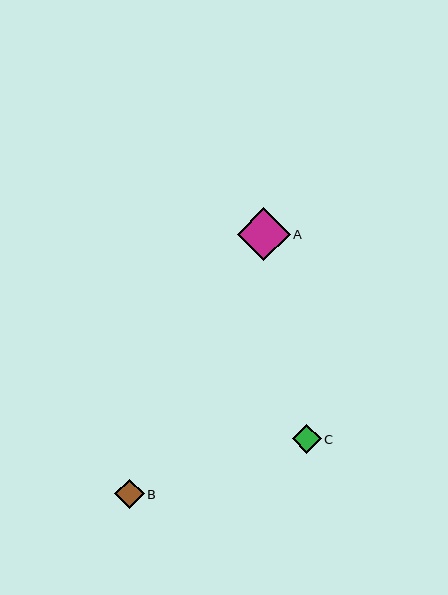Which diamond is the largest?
Diamond A is the largest with a size of approximately 53 pixels.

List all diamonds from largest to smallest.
From largest to smallest: A, B, C.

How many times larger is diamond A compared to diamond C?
Diamond A is approximately 1.8 times the size of diamond C.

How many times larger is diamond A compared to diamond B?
Diamond A is approximately 1.8 times the size of diamond B.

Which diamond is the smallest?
Diamond C is the smallest with a size of approximately 29 pixels.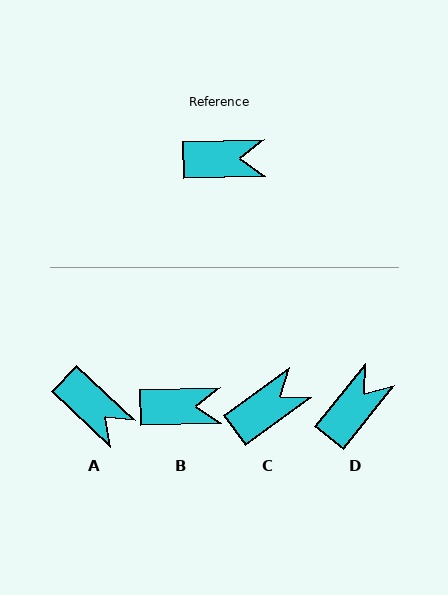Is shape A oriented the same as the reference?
No, it is off by about 45 degrees.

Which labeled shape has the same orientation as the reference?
B.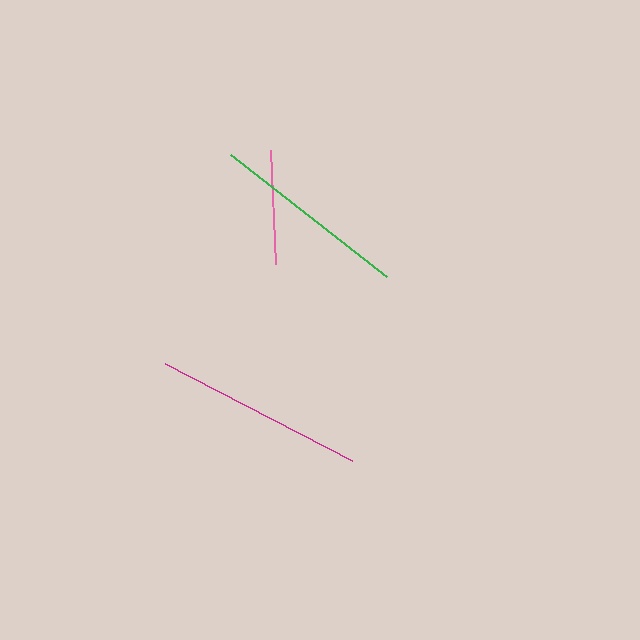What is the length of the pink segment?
The pink segment is approximately 113 pixels long.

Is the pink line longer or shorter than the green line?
The green line is longer than the pink line.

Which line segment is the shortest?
The pink line is the shortest at approximately 113 pixels.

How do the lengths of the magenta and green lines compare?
The magenta and green lines are approximately the same length.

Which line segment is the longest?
The magenta line is the longest at approximately 211 pixels.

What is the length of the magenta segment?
The magenta segment is approximately 211 pixels long.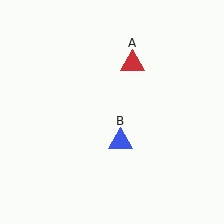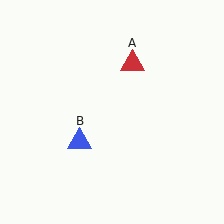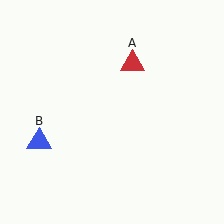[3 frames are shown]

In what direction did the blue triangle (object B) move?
The blue triangle (object B) moved left.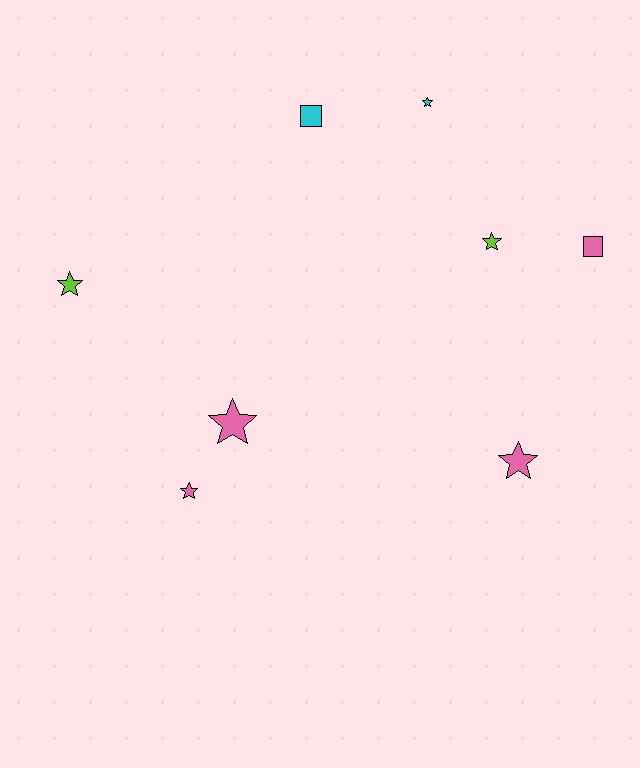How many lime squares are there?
There are no lime squares.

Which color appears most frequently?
Pink, with 4 objects.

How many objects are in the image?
There are 8 objects.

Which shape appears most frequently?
Star, with 6 objects.